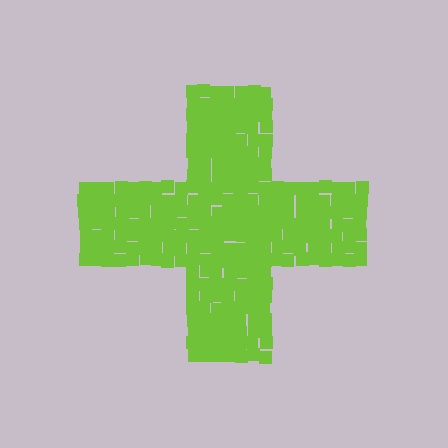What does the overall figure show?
The overall figure shows a cross.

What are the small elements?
The small elements are squares.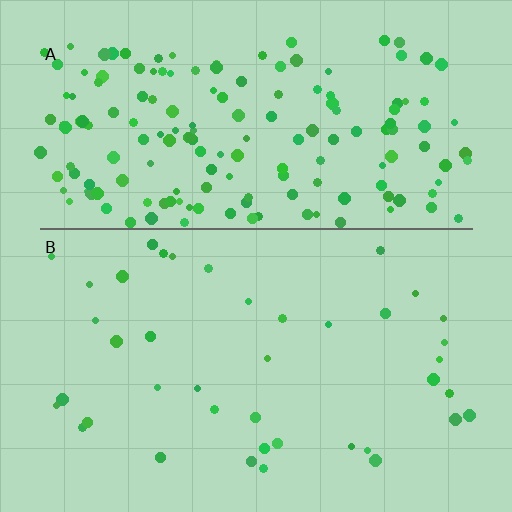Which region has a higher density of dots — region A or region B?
A (the top).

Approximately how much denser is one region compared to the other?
Approximately 4.3× — region A over region B.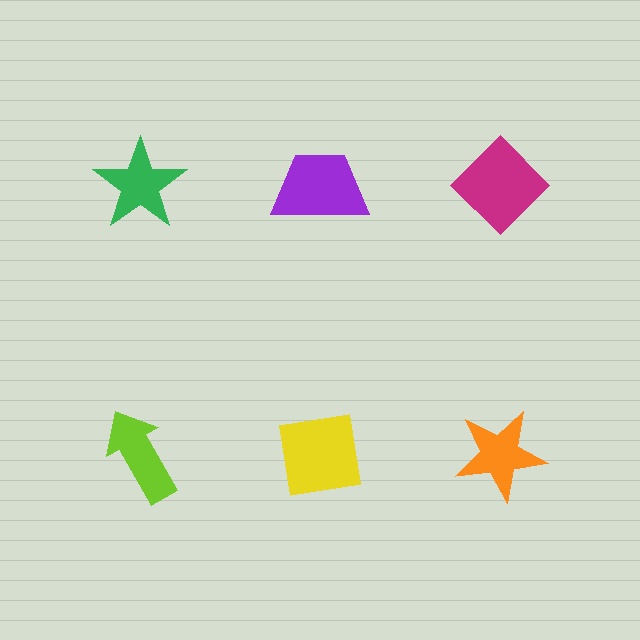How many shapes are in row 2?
3 shapes.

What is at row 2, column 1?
A lime arrow.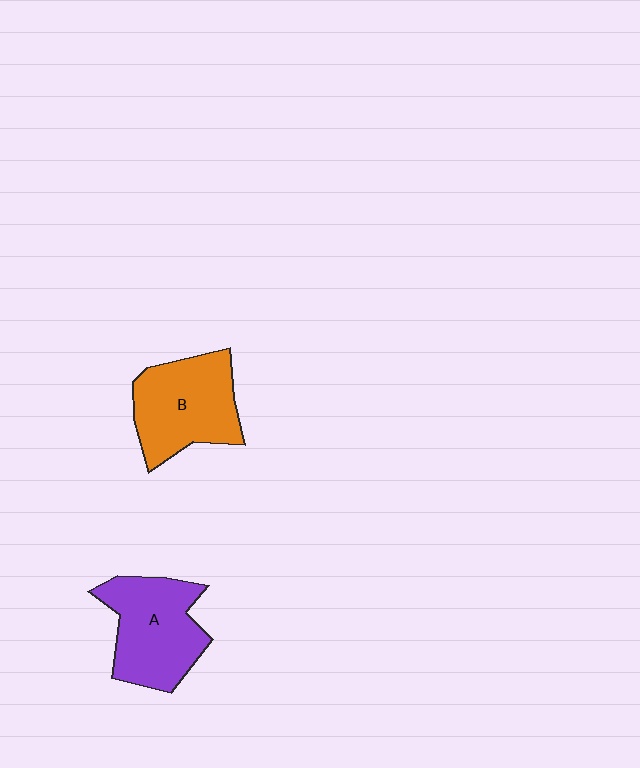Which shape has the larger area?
Shape B (orange).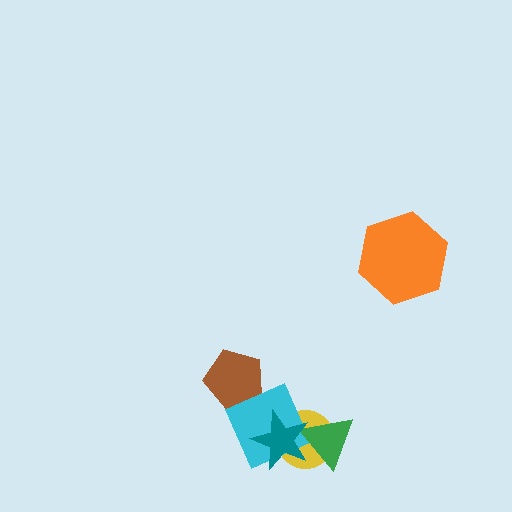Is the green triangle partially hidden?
Yes, it is partially covered by another shape.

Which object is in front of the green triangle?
The teal star is in front of the green triangle.